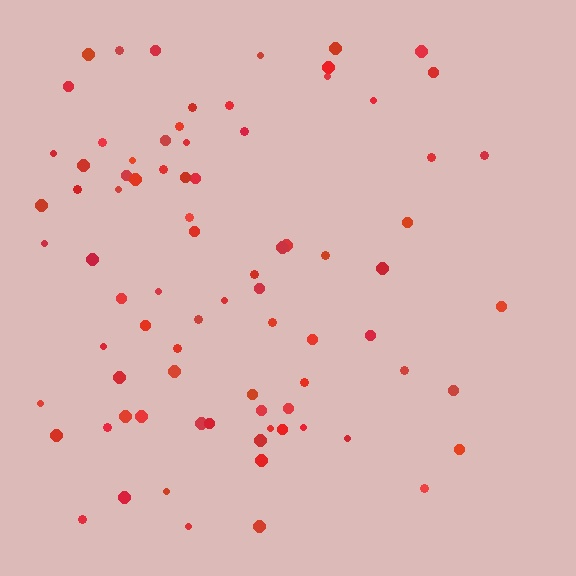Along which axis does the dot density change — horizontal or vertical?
Horizontal.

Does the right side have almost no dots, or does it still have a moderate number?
Still a moderate number, just noticeably fewer than the left.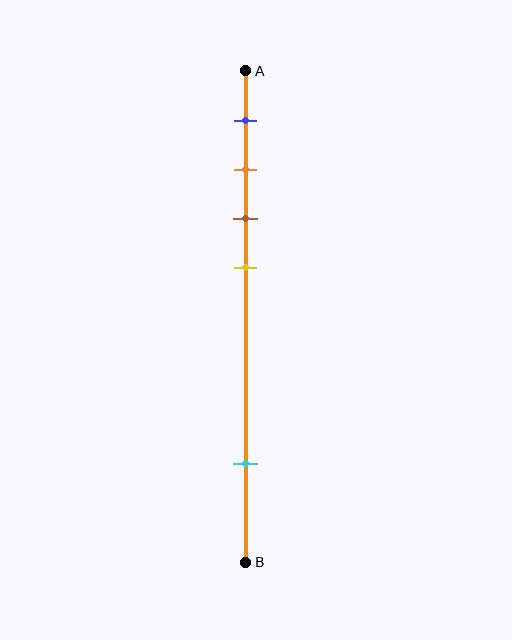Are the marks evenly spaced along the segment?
No, the marks are not evenly spaced.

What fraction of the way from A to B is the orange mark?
The orange mark is approximately 20% (0.2) of the way from A to B.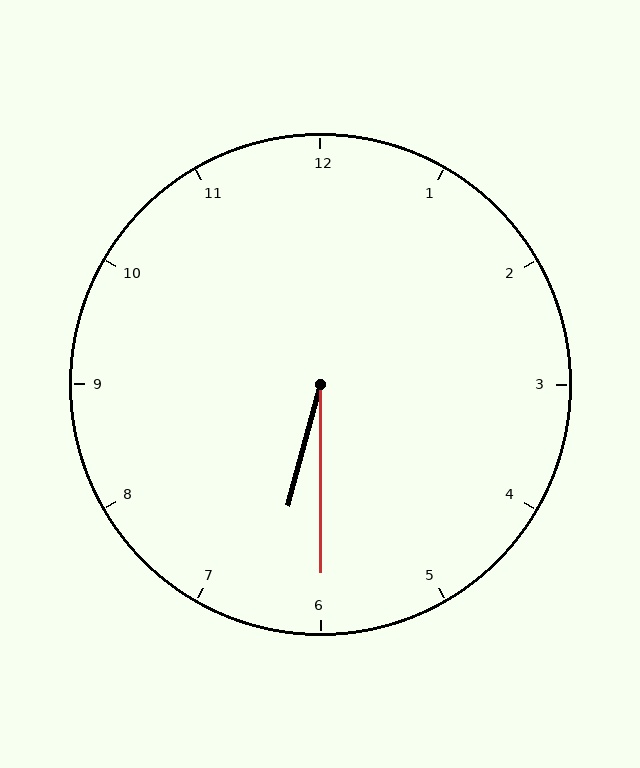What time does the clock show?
6:30.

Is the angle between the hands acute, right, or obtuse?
It is acute.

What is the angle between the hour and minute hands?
Approximately 15 degrees.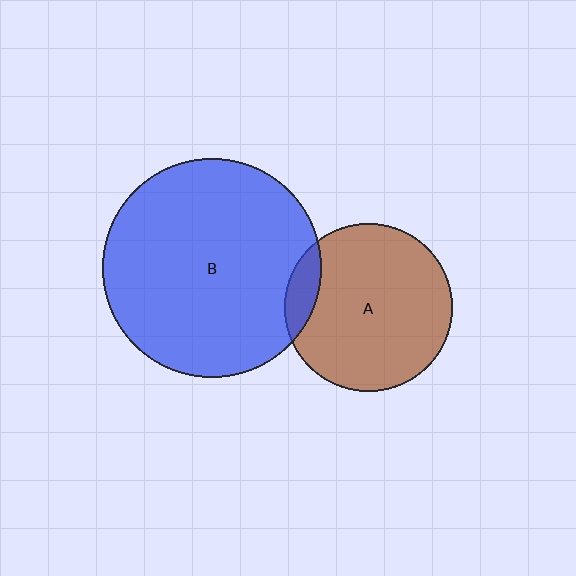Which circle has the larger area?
Circle B (blue).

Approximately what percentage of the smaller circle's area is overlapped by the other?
Approximately 10%.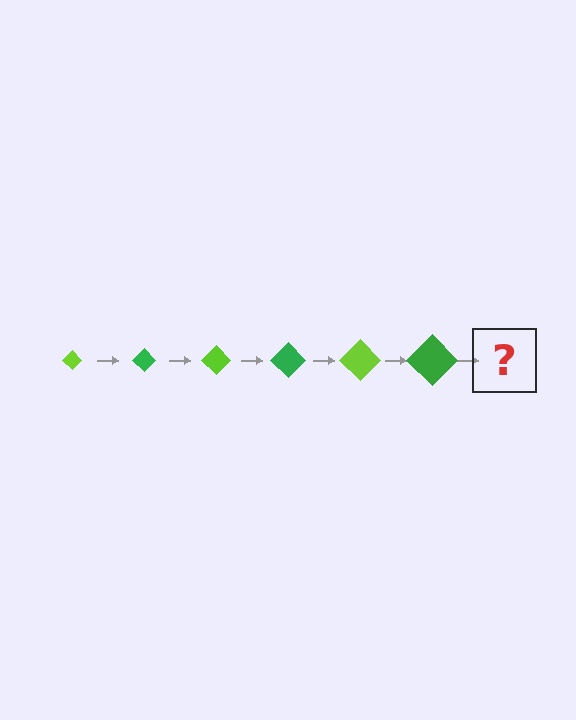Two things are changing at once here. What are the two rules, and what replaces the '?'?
The two rules are that the diamond grows larger each step and the color cycles through lime and green. The '?' should be a lime diamond, larger than the previous one.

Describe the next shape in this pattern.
It should be a lime diamond, larger than the previous one.